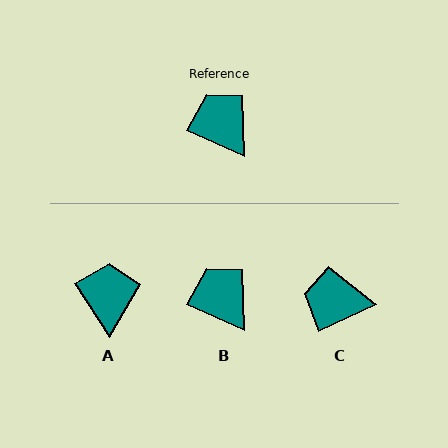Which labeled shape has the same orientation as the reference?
B.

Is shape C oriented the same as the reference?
No, it is off by about 50 degrees.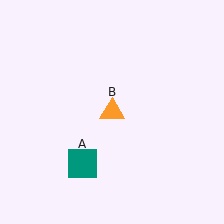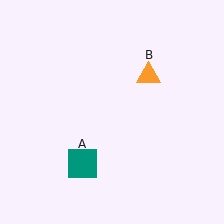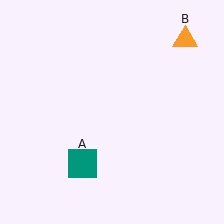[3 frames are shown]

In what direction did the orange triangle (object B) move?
The orange triangle (object B) moved up and to the right.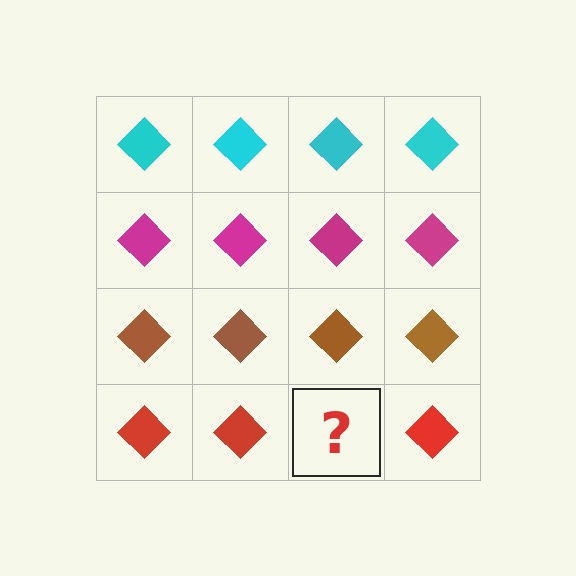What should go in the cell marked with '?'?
The missing cell should contain a red diamond.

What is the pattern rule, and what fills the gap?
The rule is that each row has a consistent color. The gap should be filled with a red diamond.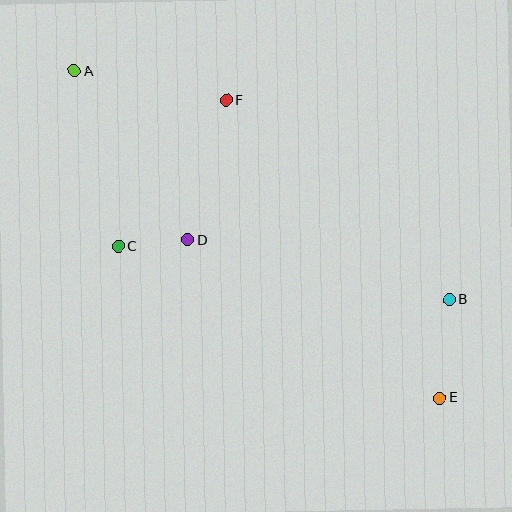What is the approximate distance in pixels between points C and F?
The distance between C and F is approximately 182 pixels.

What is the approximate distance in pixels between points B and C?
The distance between B and C is approximately 336 pixels.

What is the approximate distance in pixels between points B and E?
The distance between B and E is approximately 99 pixels.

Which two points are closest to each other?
Points C and D are closest to each other.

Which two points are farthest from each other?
Points A and E are farthest from each other.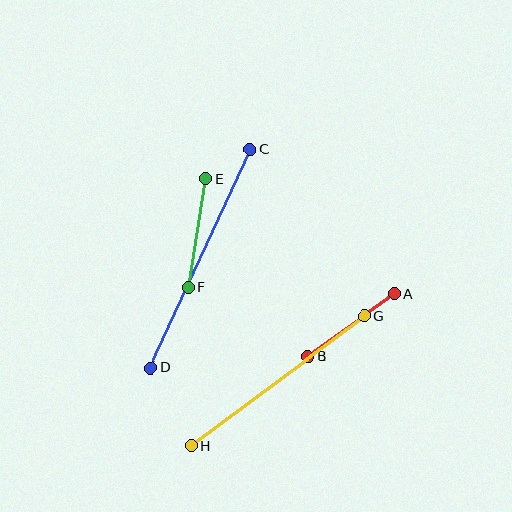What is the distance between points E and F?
The distance is approximately 110 pixels.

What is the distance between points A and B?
The distance is approximately 106 pixels.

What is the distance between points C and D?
The distance is approximately 240 pixels.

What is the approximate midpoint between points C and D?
The midpoint is at approximately (200, 258) pixels.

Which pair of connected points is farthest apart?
Points C and D are farthest apart.